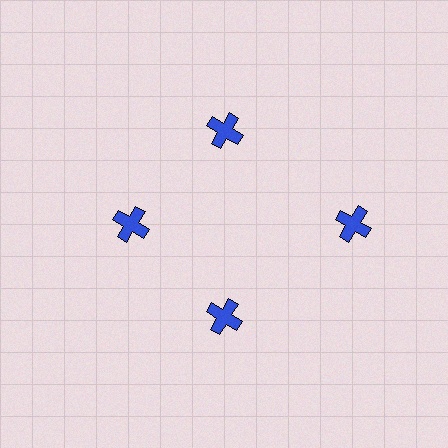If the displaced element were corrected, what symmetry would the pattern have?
It would have 4-fold rotational symmetry — the pattern would map onto itself every 90 degrees.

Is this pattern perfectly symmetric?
No. The 4 blue crosses are arranged in a ring, but one element near the 3 o'clock position is pushed outward from the center, breaking the 4-fold rotational symmetry.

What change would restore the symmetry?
The symmetry would be restored by moving it inward, back onto the ring so that all 4 crosses sit at equal angles and equal distance from the center.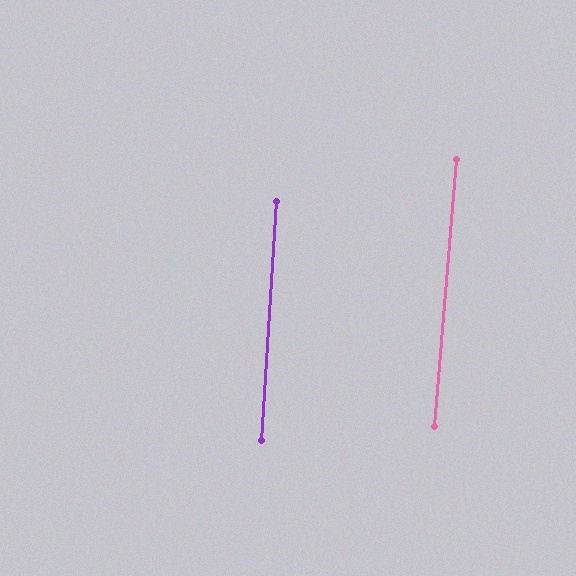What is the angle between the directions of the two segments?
Approximately 1 degree.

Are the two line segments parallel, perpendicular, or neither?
Parallel — their directions differ by only 1.0°.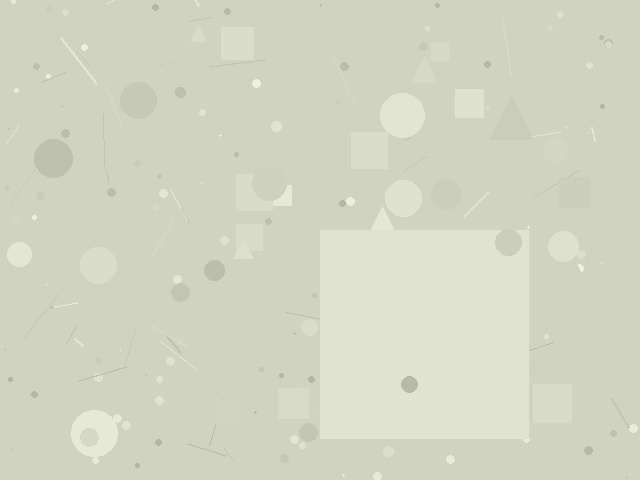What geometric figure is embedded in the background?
A square is embedded in the background.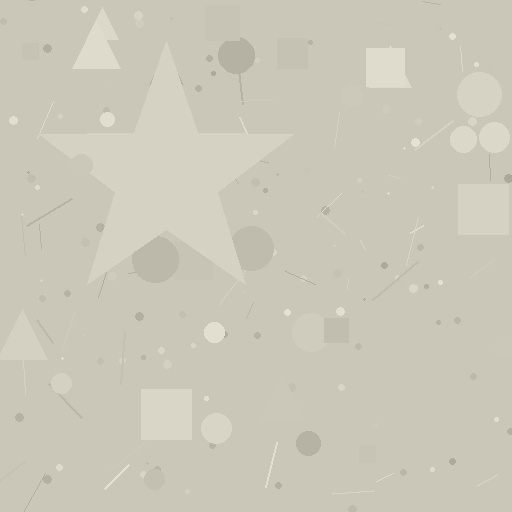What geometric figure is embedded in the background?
A star is embedded in the background.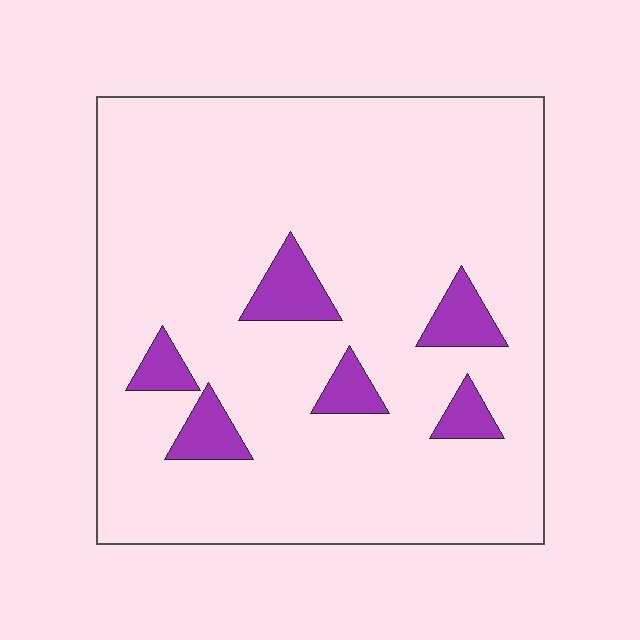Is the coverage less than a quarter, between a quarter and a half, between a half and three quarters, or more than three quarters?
Less than a quarter.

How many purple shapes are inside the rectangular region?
6.